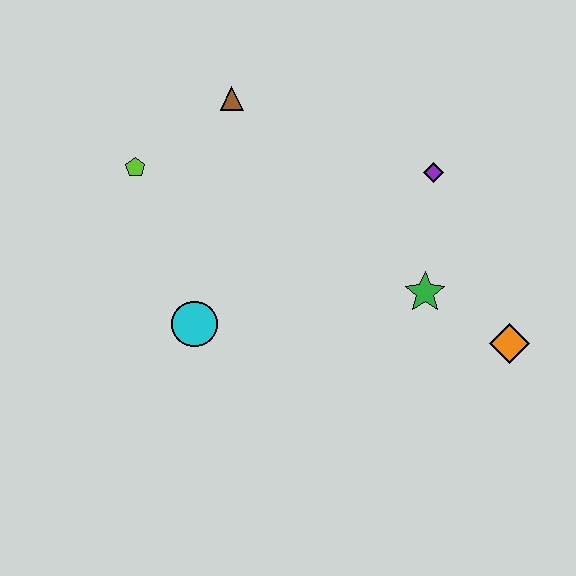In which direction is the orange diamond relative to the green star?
The orange diamond is to the right of the green star.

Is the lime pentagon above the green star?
Yes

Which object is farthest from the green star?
The lime pentagon is farthest from the green star.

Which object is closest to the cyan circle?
The lime pentagon is closest to the cyan circle.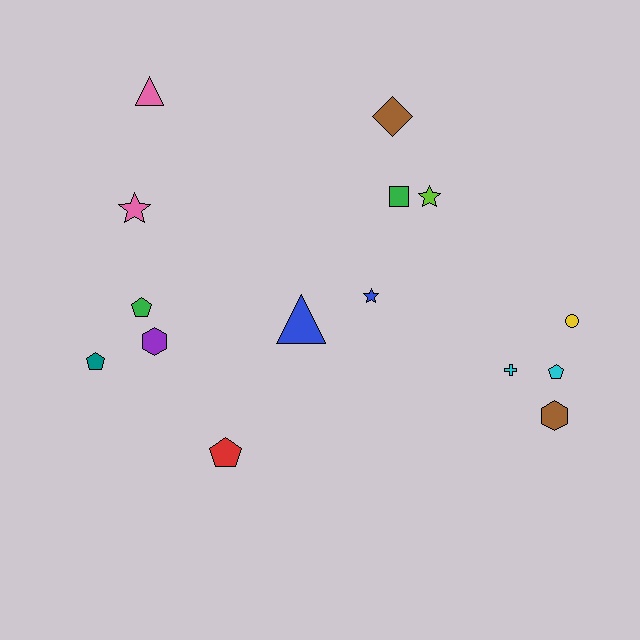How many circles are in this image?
There is 1 circle.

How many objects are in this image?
There are 15 objects.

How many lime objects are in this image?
There is 1 lime object.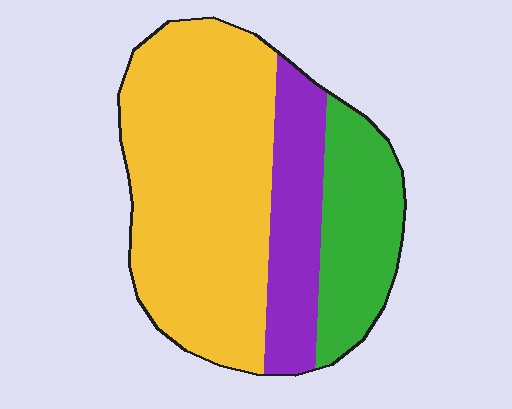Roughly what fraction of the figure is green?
Green takes up about one fifth (1/5) of the figure.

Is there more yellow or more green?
Yellow.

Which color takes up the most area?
Yellow, at roughly 60%.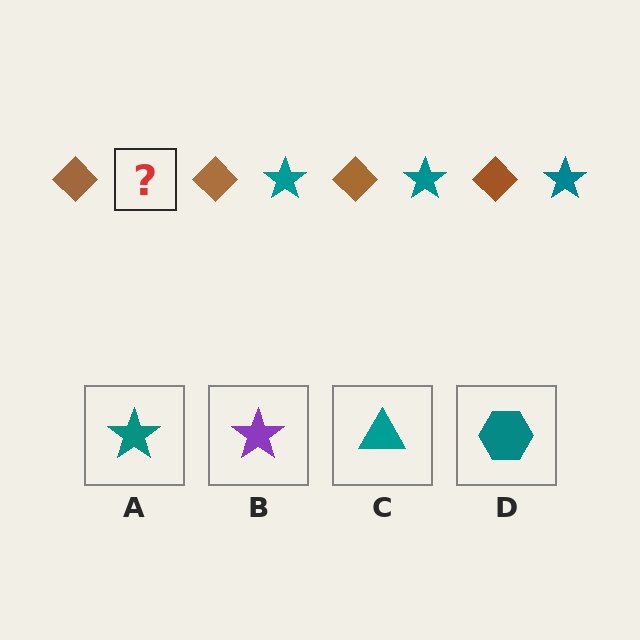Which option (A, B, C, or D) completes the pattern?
A.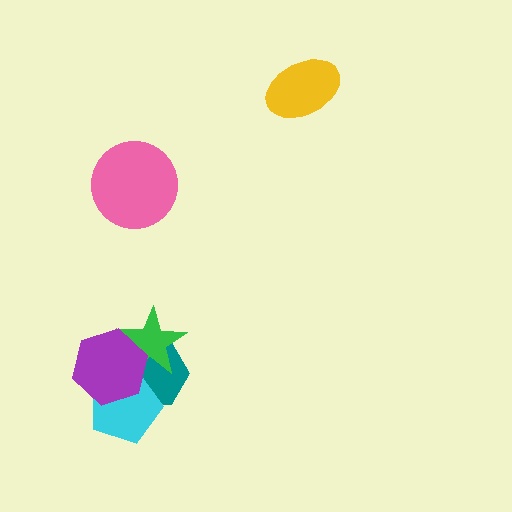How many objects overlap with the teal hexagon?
3 objects overlap with the teal hexagon.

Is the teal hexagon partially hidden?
Yes, it is partially covered by another shape.